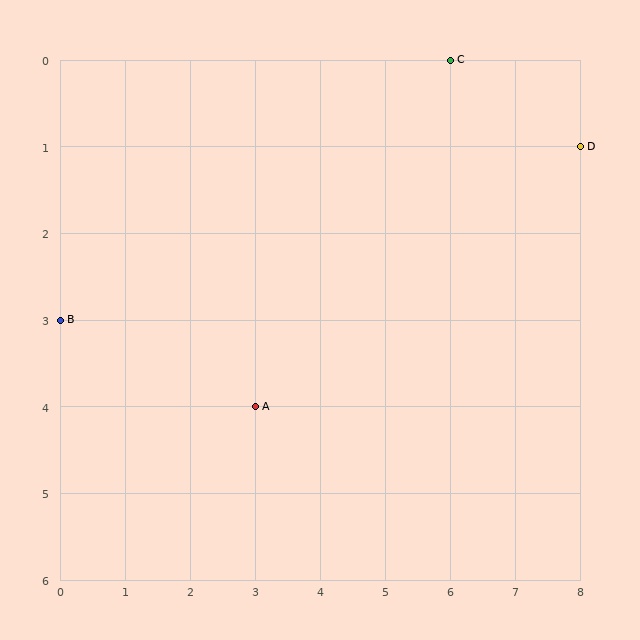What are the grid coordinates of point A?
Point A is at grid coordinates (3, 4).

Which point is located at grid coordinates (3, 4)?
Point A is at (3, 4).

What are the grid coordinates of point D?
Point D is at grid coordinates (8, 1).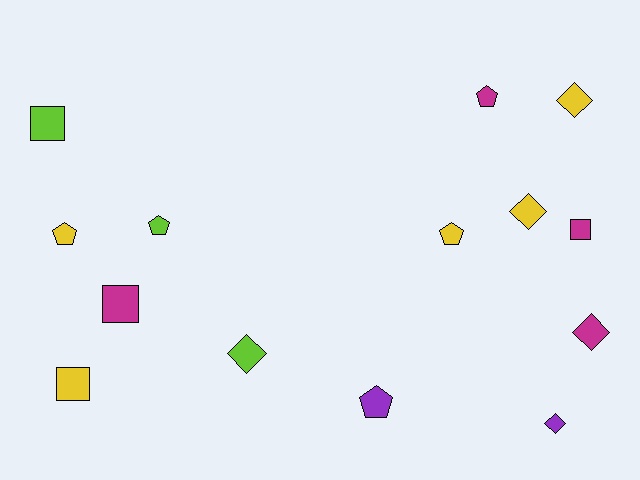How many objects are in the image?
There are 14 objects.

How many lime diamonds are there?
There is 1 lime diamond.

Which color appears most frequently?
Yellow, with 5 objects.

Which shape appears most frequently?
Diamond, with 5 objects.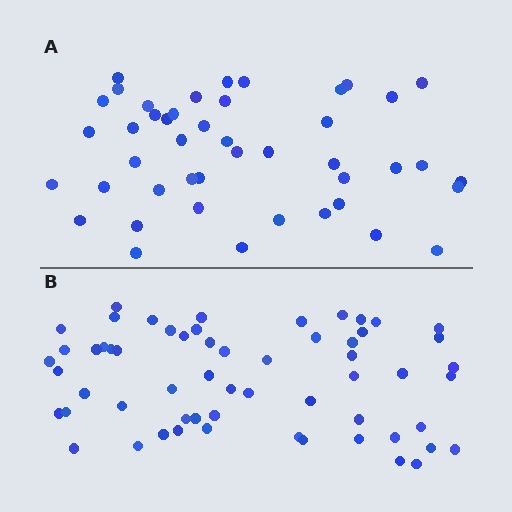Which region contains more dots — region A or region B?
Region B (the bottom region) has more dots.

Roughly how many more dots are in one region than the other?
Region B has approximately 15 more dots than region A.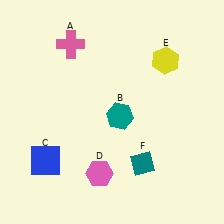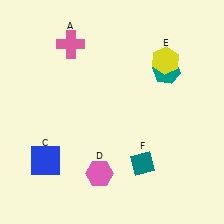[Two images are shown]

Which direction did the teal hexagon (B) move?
The teal hexagon (B) moved right.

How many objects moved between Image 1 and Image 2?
1 object moved between the two images.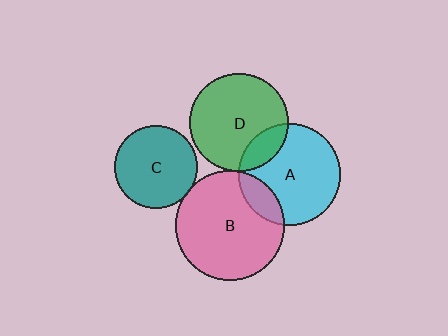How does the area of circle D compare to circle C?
Approximately 1.4 times.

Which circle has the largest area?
Circle B (pink).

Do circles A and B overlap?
Yes.